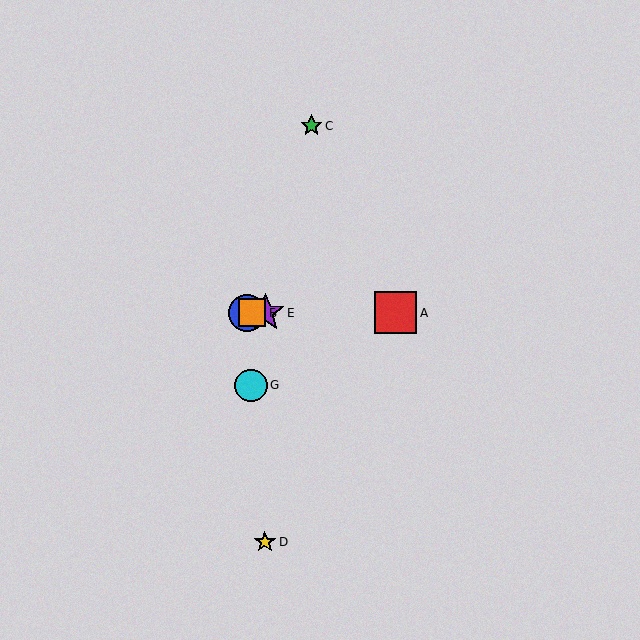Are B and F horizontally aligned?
Yes, both are at y≈313.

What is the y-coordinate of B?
Object B is at y≈313.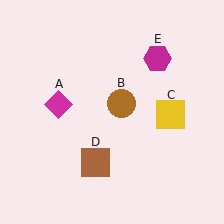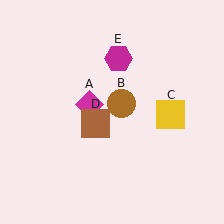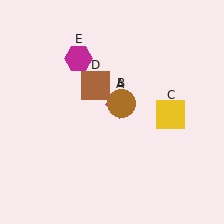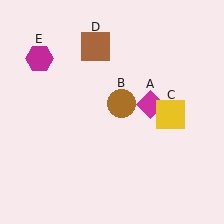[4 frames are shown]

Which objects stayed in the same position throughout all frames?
Brown circle (object B) and yellow square (object C) remained stationary.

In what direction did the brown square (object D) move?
The brown square (object D) moved up.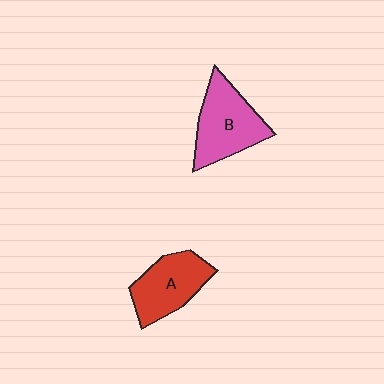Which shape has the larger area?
Shape B (pink).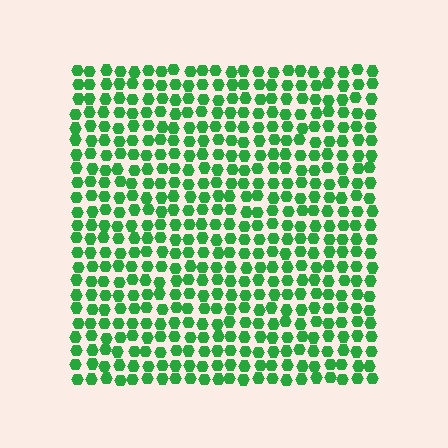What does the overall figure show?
The overall figure shows a square.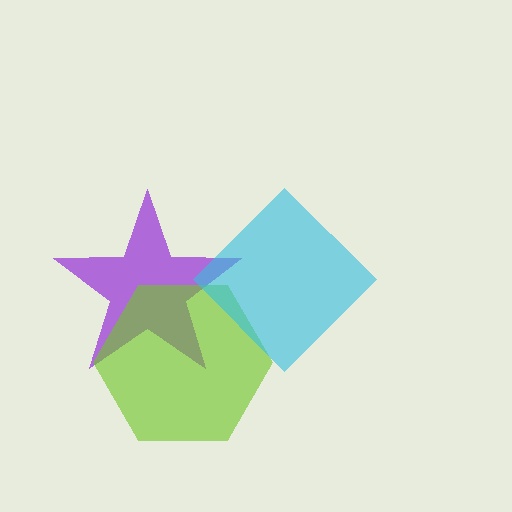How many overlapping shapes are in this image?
There are 3 overlapping shapes in the image.